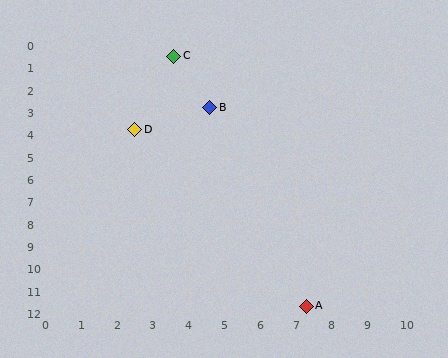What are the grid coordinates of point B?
Point B is at approximately (4.6, 2.8).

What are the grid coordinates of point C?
Point C is at approximately (3.6, 0.5).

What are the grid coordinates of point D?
Point D is at approximately (2.5, 3.8).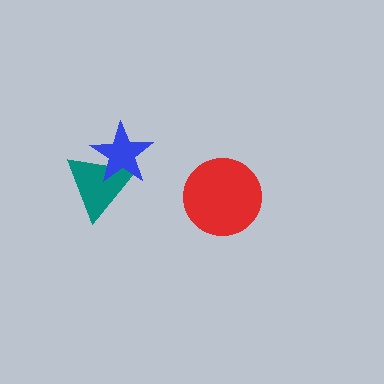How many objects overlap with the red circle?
0 objects overlap with the red circle.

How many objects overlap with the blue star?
1 object overlaps with the blue star.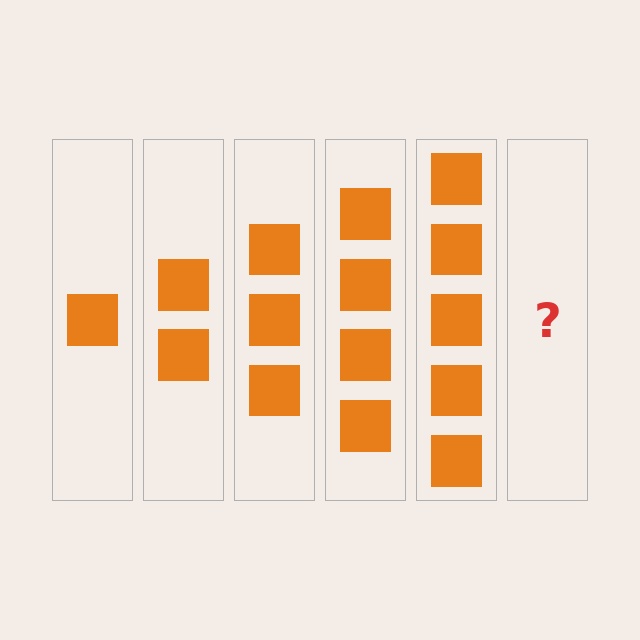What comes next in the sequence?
The next element should be 6 squares.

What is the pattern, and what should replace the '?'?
The pattern is that each step adds one more square. The '?' should be 6 squares.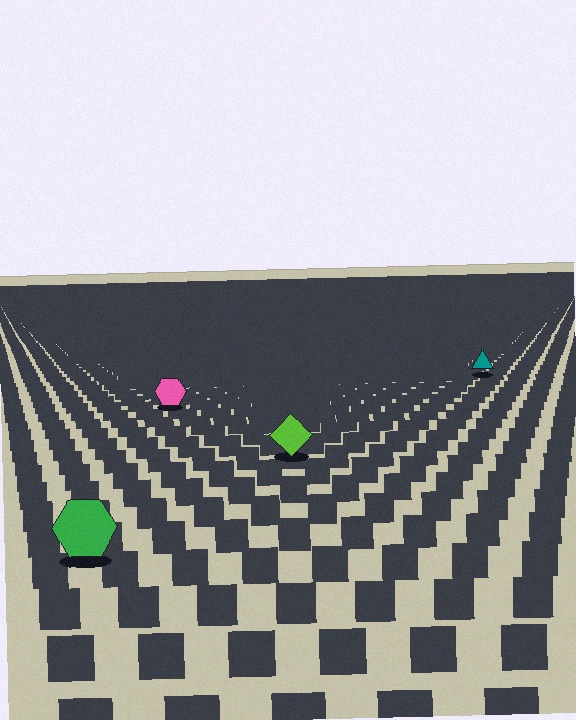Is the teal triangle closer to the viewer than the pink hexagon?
No. The pink hexagon is closer — you can tell from the texture gradient: the ground texture is coarser near it.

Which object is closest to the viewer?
The green hexagon is closest. The texture marks near it are larger and more spread out.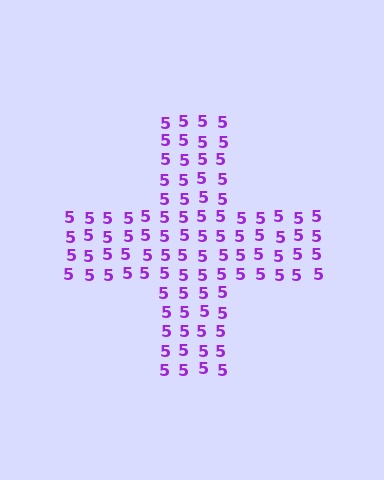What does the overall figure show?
The overall figure shows a cross.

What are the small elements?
The small elements are digit 5's.